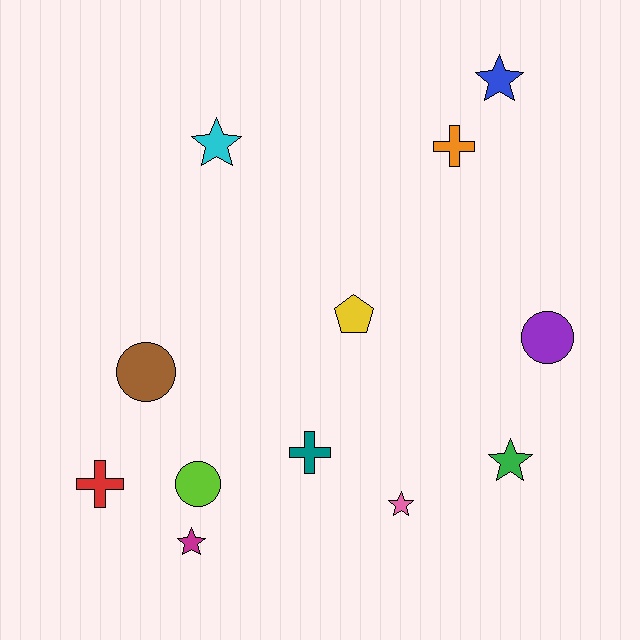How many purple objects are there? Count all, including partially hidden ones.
There is 1 purple object.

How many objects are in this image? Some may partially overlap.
There are 12 objects.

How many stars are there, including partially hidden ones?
There are 5 stars.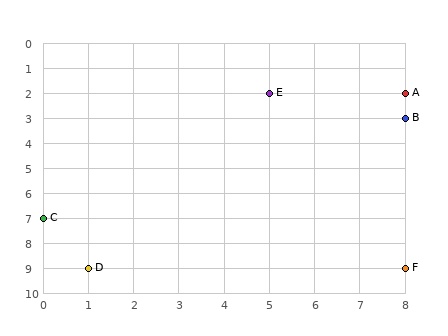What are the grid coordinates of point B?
Point B is at grid coordinates (8, 3).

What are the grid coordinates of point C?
Point C is at grid coordinates (0, 7).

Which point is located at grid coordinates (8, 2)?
Point A is at (8, 2).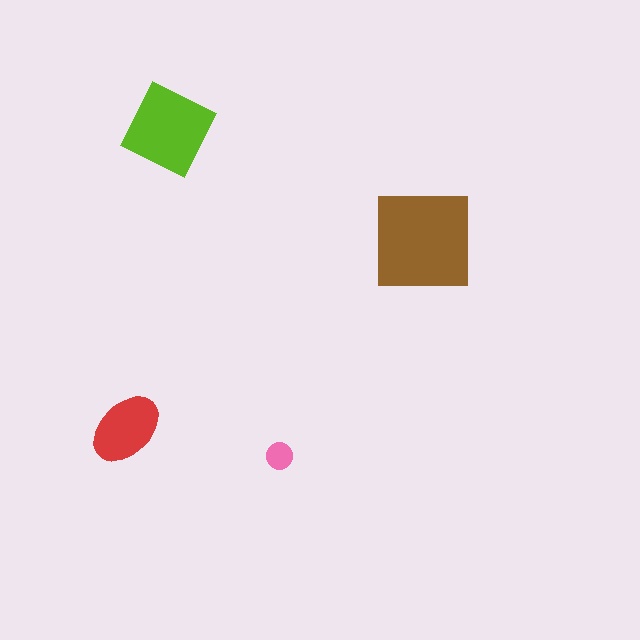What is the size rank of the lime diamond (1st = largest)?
2nd.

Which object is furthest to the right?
The brown square is rightmost.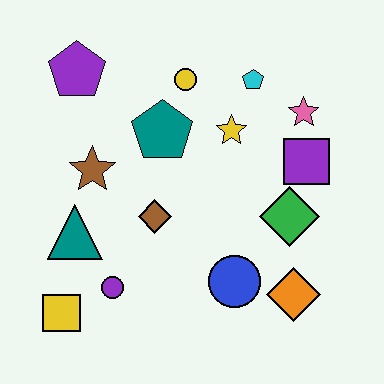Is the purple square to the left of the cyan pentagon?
No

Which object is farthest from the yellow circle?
The yellow square is farthest from the yellow circle.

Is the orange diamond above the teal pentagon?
No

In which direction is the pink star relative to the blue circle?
The pink star is above the blue circle.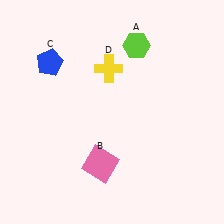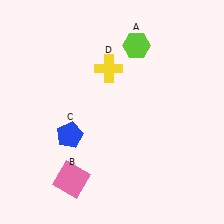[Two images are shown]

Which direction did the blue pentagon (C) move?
The blue pentagon (C) moved down.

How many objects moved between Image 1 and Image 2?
2 objects moved between the two images.